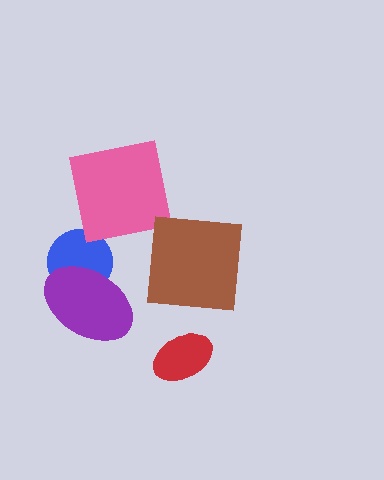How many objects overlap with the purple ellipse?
1 object overlaps with the purple ellipse.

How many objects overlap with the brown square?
0 objects overlap with the brown square.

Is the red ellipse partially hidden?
No, no other shape covers it.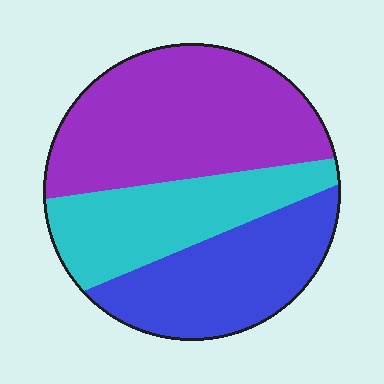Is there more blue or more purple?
Purple.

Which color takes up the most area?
Purple, at roughly 45%.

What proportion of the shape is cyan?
Cyan takes up about one quarter (1/4) of the shape.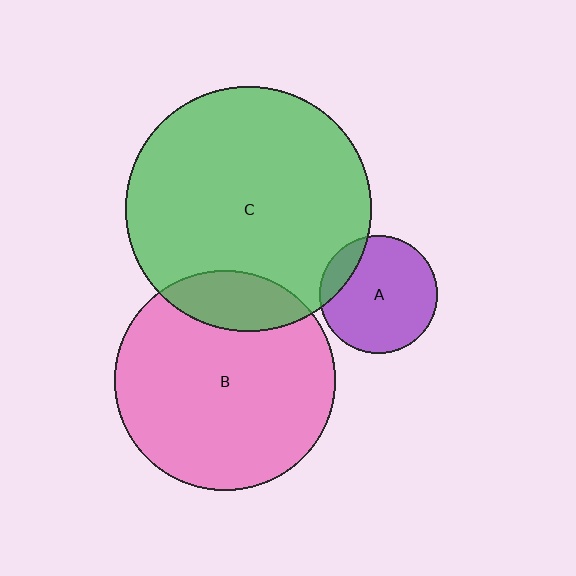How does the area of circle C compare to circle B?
Approximately 1.2 times.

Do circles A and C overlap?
Yes.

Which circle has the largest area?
Circle C (green).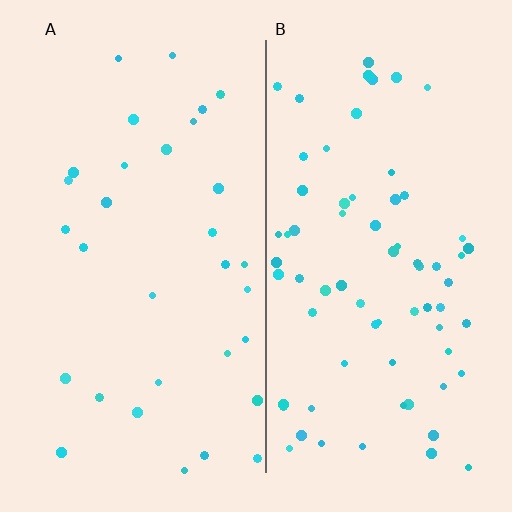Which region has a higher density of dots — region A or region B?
B (the right).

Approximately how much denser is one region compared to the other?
Approximately 2.2× — region B over region A.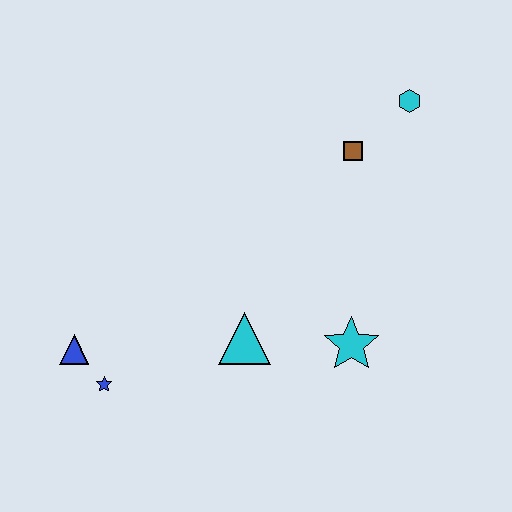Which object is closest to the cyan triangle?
The cyan star is closest to the cyan triangle.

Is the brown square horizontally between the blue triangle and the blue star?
No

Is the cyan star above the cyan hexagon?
No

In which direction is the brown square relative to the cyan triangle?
The brown square is above the cyan triangle.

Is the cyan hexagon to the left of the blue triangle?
No